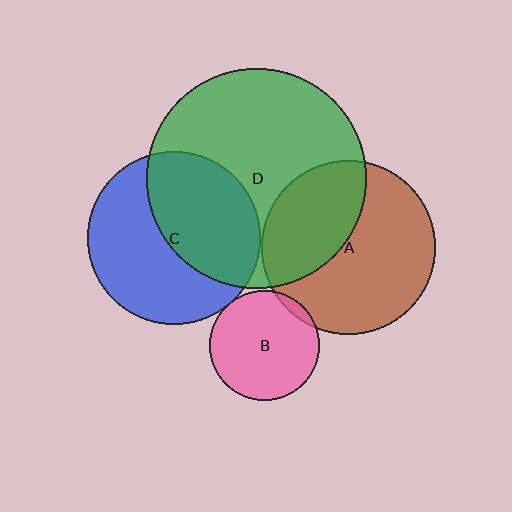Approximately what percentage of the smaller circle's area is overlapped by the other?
Approximately 5%.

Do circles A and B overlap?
Yes.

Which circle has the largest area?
Circle D (green).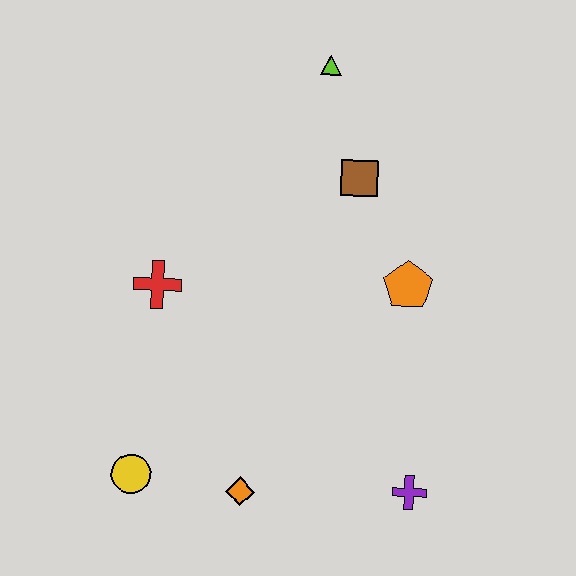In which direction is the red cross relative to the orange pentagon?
The red cross is to the left of the orange pentagon.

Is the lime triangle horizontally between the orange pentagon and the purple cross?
No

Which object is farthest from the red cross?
The purple cross is farthest from the red cross.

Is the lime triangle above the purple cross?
Yes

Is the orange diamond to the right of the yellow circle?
Yes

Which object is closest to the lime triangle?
The brown square is closest to the lime triangle.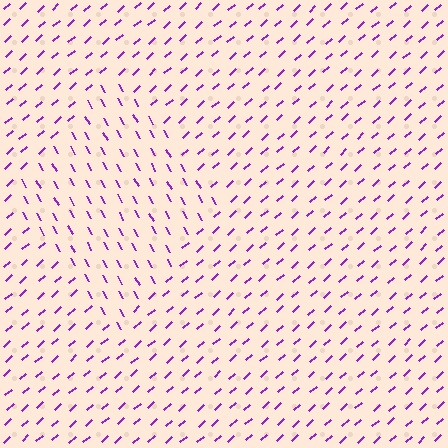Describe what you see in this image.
The image is filled with small purple line segments. A diamond region in the image has lines oriented differently from the surrounding lines, creating a visible texture boundary.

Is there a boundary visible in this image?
Yes, there is a texture boundary formed by a change in line orientation.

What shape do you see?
I see a diamond.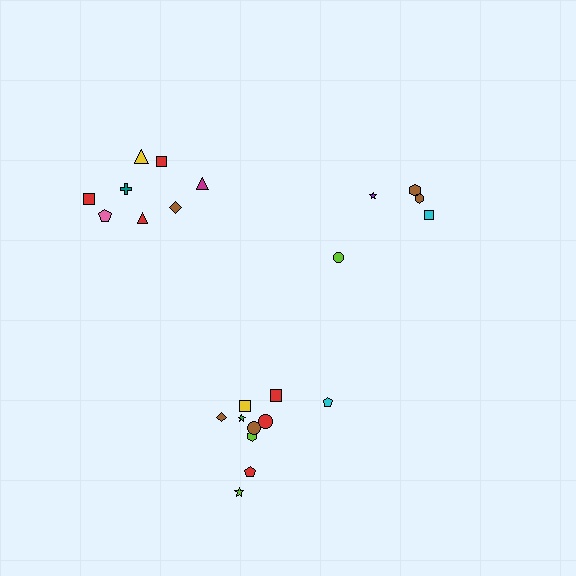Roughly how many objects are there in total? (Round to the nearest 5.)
Roughly 25 objects in total.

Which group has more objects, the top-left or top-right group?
The top-left group.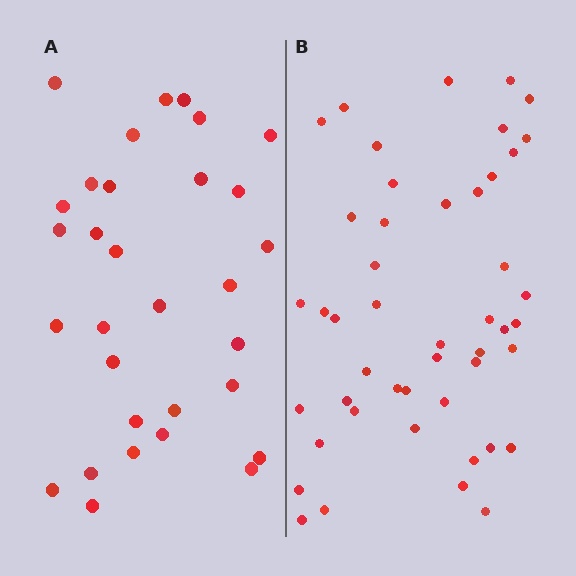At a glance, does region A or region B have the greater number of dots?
Region B (the right region) has more dots.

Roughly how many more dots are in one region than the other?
Region B has approximately 15 more dots than region A.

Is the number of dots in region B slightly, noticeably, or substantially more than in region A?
Region B has substantially more. The ratio is roughly 1.5 to 1.